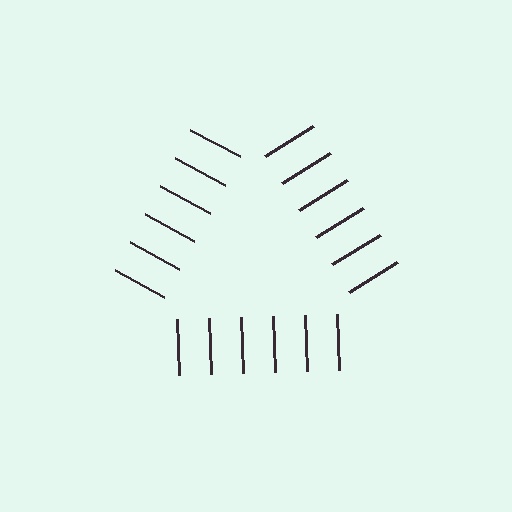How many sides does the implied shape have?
3 sides — the line-ends trace a triangle.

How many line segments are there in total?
18 — 6 along each of the 3 edges.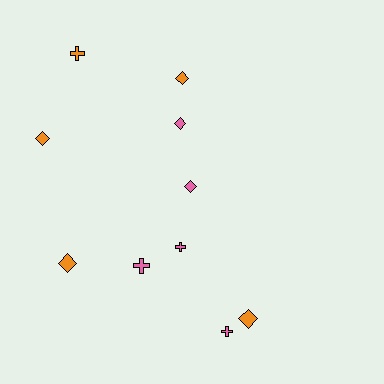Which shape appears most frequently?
Diamond, with 6 objects.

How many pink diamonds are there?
There are 2 pink diamonds.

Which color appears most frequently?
Orange, with 5 objects.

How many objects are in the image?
There are 10 objects.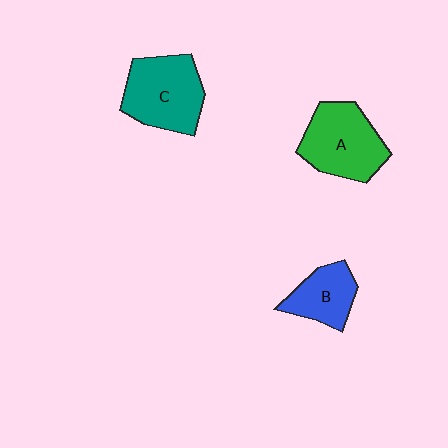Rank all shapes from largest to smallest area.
From largest to smallest: C (teal), A (green), B (blue).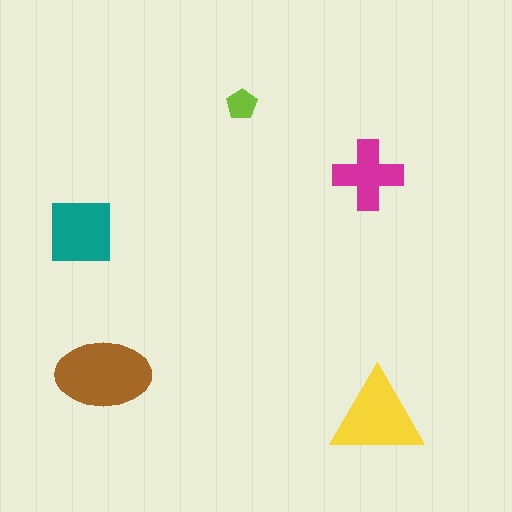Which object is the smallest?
The lime pentagon.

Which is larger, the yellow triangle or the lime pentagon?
The yellow triangle.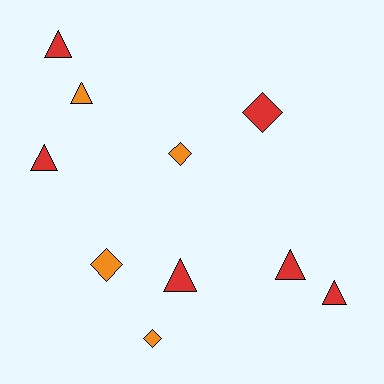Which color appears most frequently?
Red, with 6 objects.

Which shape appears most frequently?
Triangle, with 6 objects.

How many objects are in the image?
There are 10 objects.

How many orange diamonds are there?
There are 3 orange diamonds.